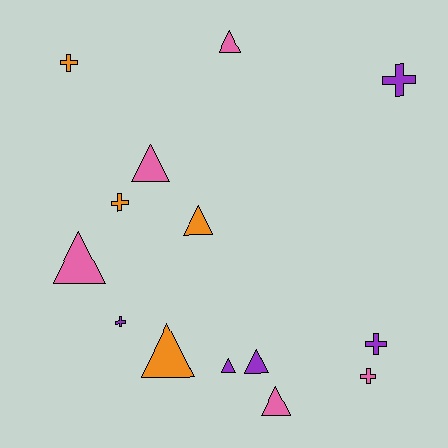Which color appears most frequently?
Purple, with 5 objects.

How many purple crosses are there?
There are 3 purple crosses.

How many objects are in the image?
There are 14 objects.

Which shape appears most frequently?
Triangle, with 8 objects.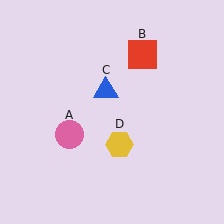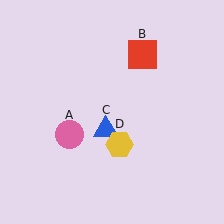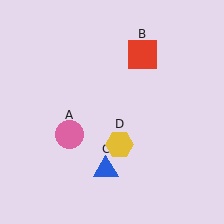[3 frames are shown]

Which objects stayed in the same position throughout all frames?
Pink circle (object A) and red square (object B) and yellow hexagon (object D) remained stationary.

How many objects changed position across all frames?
1 object changed position: blue triangle (object C).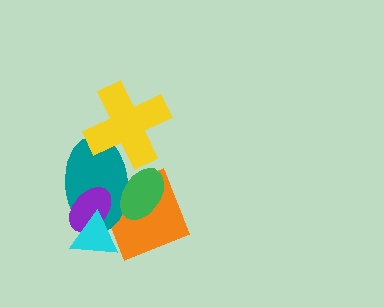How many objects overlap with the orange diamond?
4 objects overlap with the orange diamond.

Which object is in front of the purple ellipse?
The cyan triangle is in front of the purple ellipse.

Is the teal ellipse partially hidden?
Yes, it is partially covered by another shape.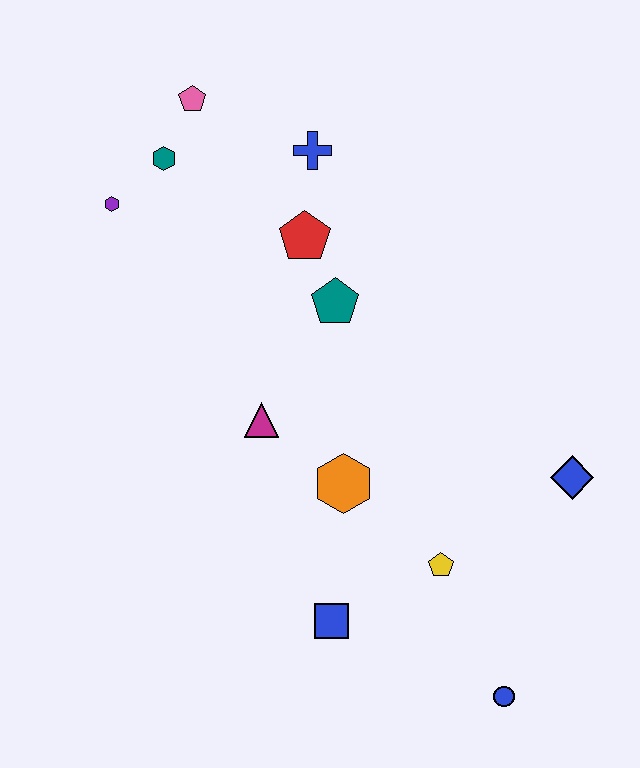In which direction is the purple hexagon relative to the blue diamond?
The purple hexagon is to the left of the blue diamond.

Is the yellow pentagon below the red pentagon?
Yes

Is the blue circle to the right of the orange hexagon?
Yes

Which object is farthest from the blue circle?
The pink pentagon is farthest from the blue circle.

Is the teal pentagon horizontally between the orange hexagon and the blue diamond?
No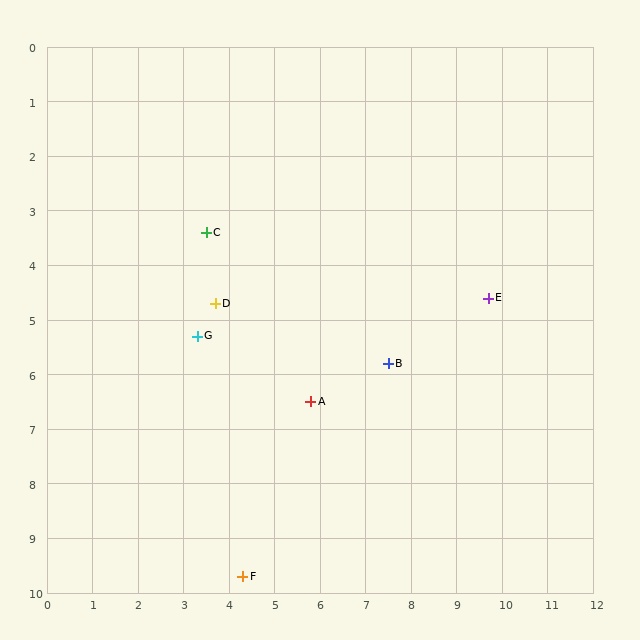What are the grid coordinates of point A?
Point A is at approximately (5.8, 6.5).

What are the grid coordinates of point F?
Point F is at approximately (4.3, 9.7).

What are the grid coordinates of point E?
Point E is at approximately (9.7, 4.6).